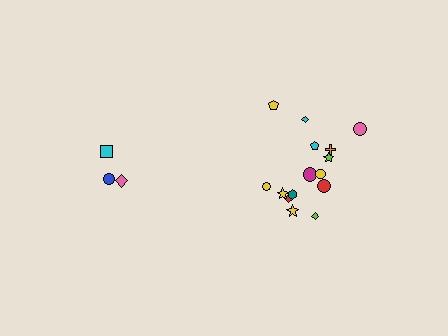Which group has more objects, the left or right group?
The right group.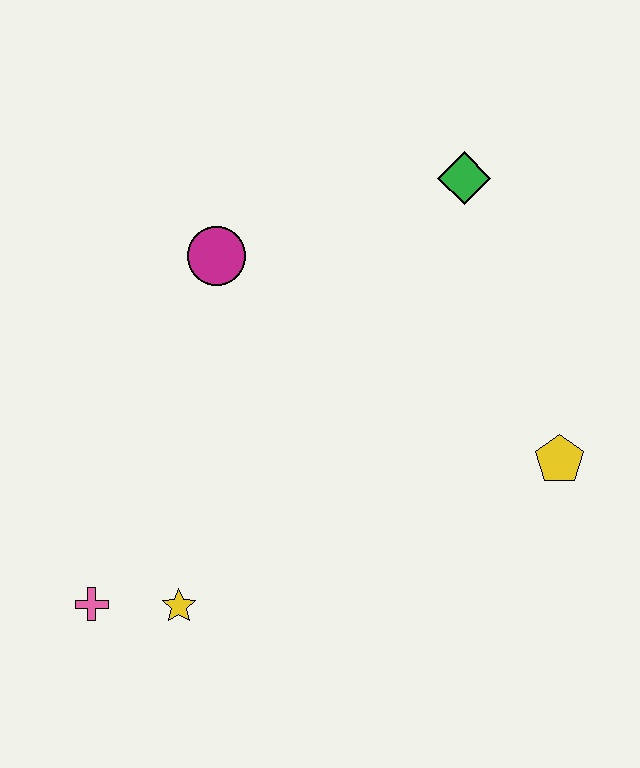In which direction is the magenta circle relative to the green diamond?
The magenta circle is to the left of the green diamond.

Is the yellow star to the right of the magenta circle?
No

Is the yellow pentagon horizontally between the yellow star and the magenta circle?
No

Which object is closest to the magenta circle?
The green diamond is closest to the magenta circle.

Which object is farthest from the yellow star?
The green diamond is farthest from the yellow star.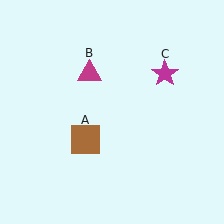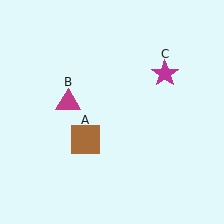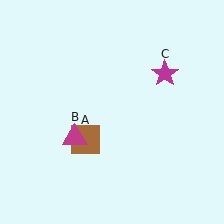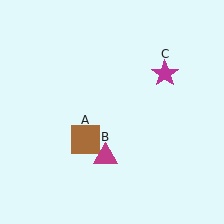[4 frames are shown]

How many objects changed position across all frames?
1 object changed position: magenta triangle (object B).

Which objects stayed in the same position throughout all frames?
Brown square (object A) and magenta star (object C) remained stationary.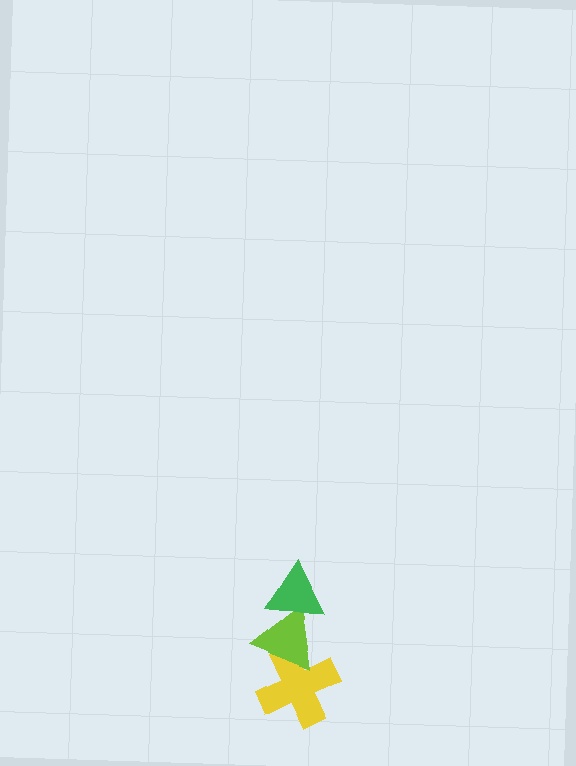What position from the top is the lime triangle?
The lime triangle is 2nd from the top.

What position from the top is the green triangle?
The green triangle is 1st from the top.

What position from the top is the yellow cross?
The yellow cross is 3rd from the top.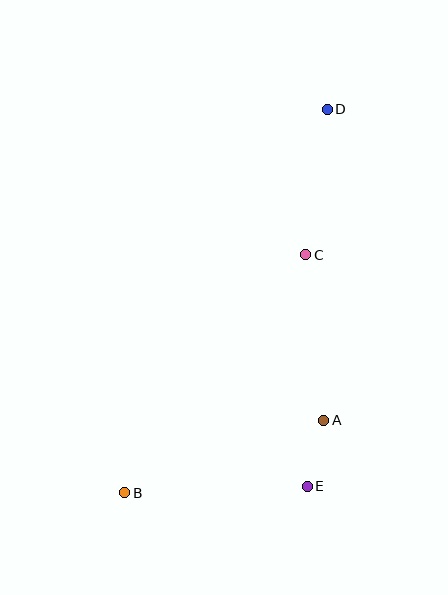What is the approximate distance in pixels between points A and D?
The distance between A and D is approximately 311 pixels.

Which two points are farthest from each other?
Points B and D are farthest from each other.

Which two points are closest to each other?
Points A and E are closest to each other.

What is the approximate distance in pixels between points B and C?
The distance between B and C is approximately 299 pixels.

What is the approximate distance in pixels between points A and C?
The distance between A and C is approximately 167 pixels.